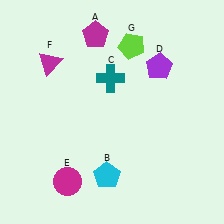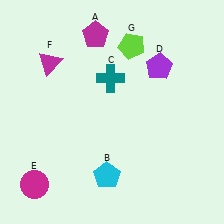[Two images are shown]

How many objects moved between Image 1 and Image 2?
1 object moved between the two images.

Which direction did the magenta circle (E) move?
The magenta circle (E) moved left.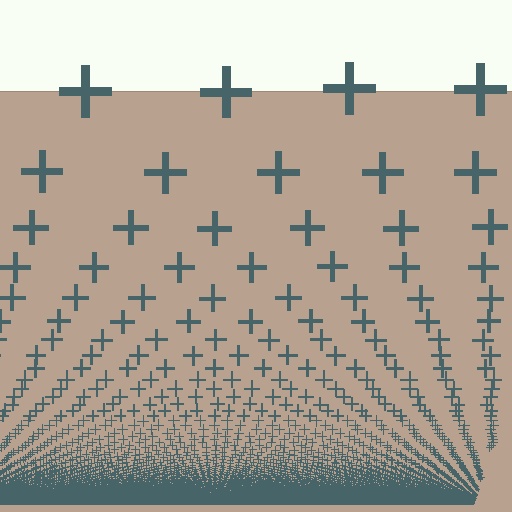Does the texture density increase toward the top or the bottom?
Density increases toward the bottom.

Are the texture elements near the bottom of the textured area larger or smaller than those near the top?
Smaller. The gradient is inverted — elements near the bottom are smaller and denser.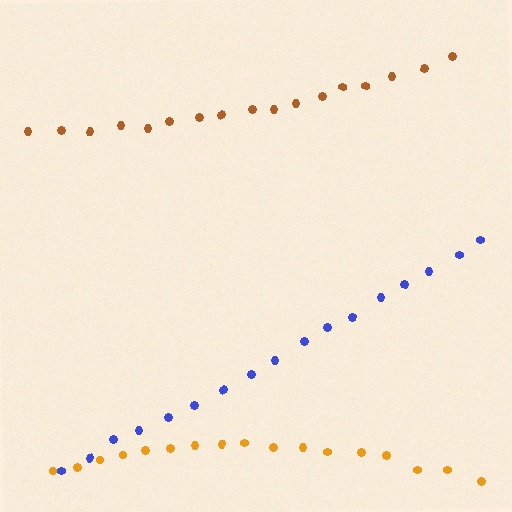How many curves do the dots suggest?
There are 3 distinct paths.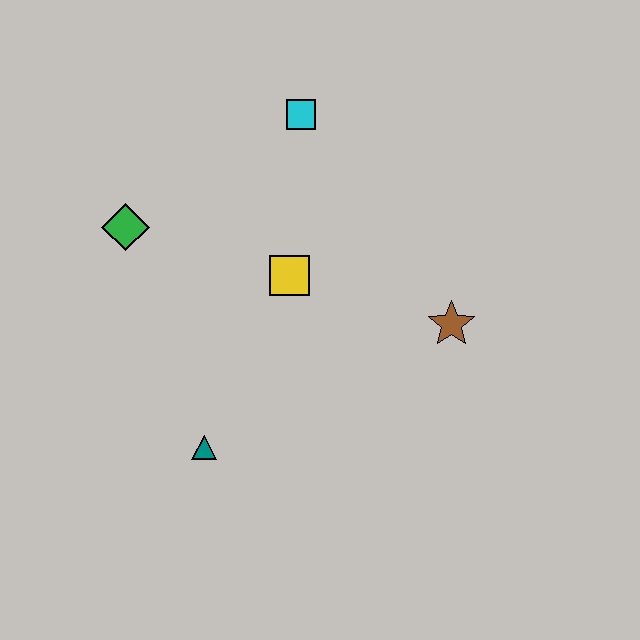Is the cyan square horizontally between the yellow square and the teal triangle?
No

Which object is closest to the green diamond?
The yellow square is closest to the green diamond.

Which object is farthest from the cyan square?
The teal triangle is farthest from the cyan square.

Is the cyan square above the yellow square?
Yes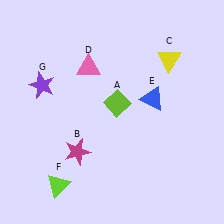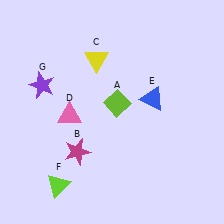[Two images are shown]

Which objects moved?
The objects that moved are: the yellow triangle (C), the pink triangle (D).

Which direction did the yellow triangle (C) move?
The yellow triangle (C) moved left.